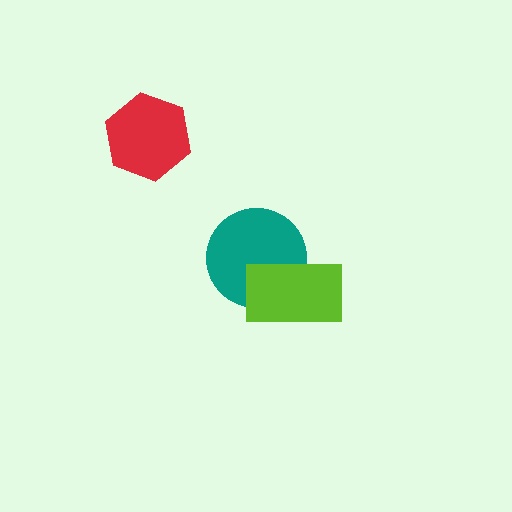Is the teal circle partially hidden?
Yes, it is partially covered by another shape.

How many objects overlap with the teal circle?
1 object overlaps with the teal circle.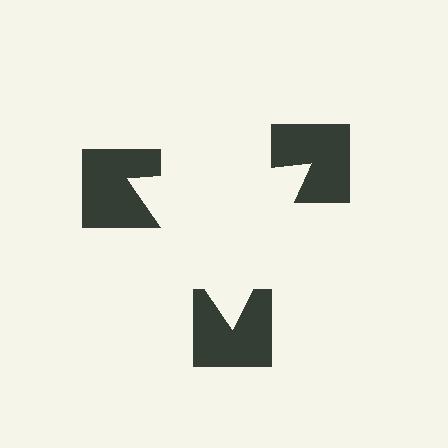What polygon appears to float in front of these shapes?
An illusory triangle — its edges are inferred from the aligned wedge cuts in the notched squares, not physically drawn.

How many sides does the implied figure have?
3 sides.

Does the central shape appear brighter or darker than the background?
It typically appears slightly brighter than the background, even though no actual brightness change is drawn.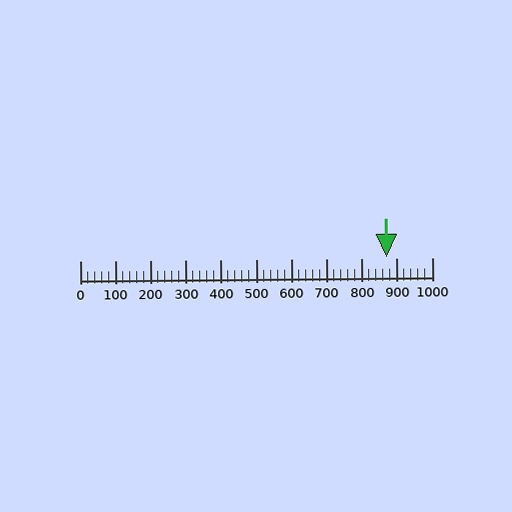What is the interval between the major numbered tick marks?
The major tick marks are spaced 100 units apart.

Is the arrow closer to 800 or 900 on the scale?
The arrow is closer to 900.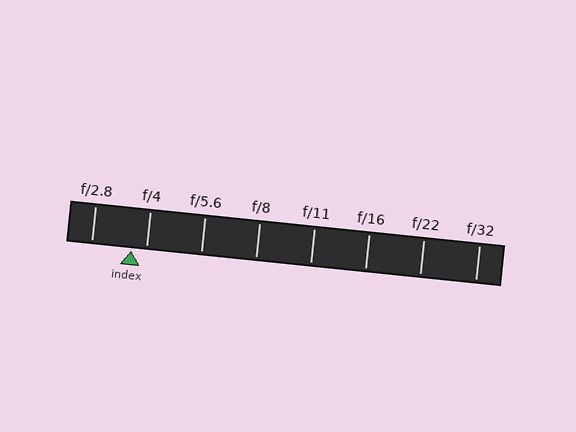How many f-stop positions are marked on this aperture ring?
There are 8 f-stop positions marked.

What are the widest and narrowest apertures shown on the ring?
The widest aperture shown is f/2.8 and the narrowest is f/32.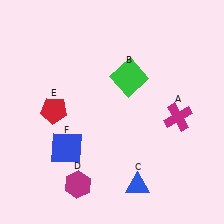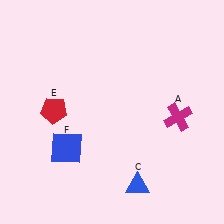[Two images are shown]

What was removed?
The green square (B), the magenta hexagon (D) were removed in Image 2.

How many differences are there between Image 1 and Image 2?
There are 2 differences between the two images.